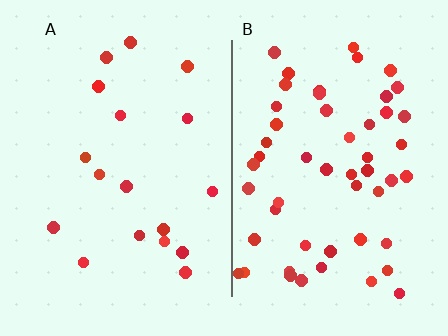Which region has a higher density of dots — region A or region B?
B (the right).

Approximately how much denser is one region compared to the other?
Approximately 3.0× — region B over region A.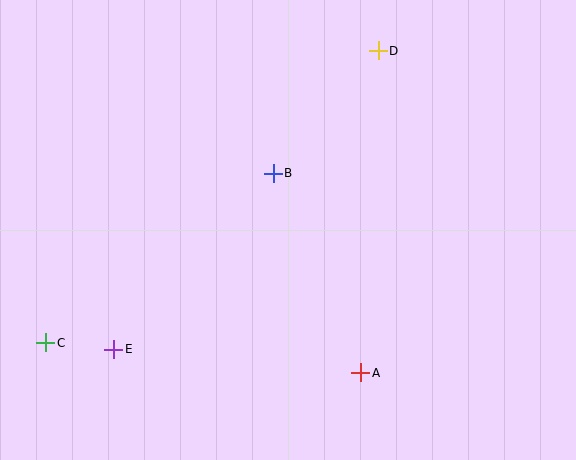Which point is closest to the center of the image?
Point B at (273, 173) is closest to the center.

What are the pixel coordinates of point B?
Point B is at (273, 173).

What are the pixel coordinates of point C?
Point C is at (45, 343).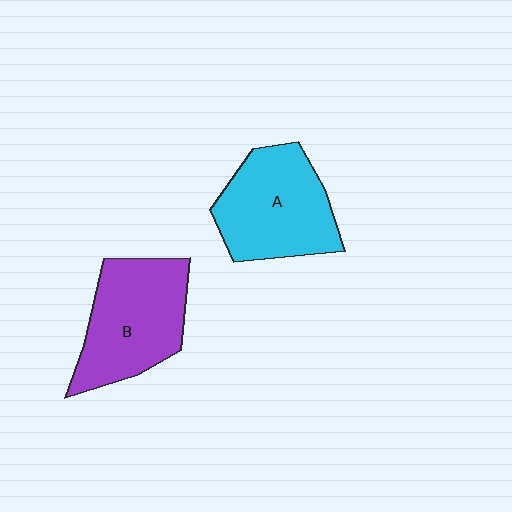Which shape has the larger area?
Shape B (purple).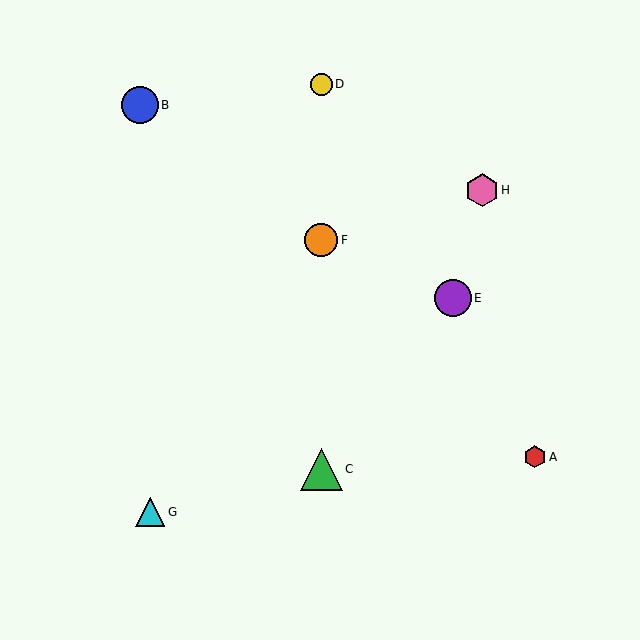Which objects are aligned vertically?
Objects C, D, F are aligned vertically.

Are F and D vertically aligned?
Yes, both are at x≈321.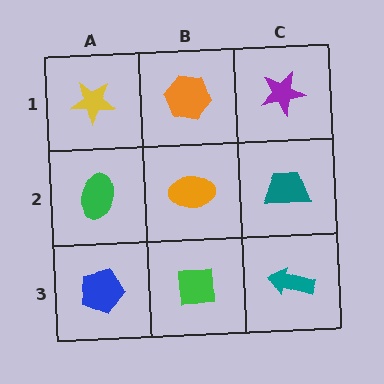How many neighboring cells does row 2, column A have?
3.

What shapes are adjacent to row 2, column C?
A purple star (row 1, column C), a teal arrow (row 3, column C), an orange ellipse (row 2, column B).